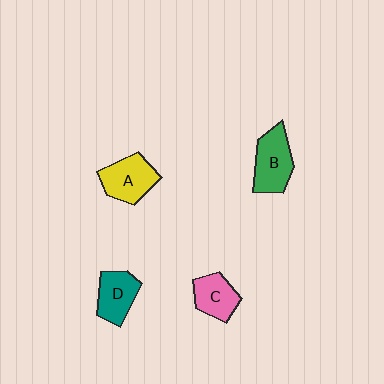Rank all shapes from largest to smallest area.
From largest to smallest: B (green), A (yellow), D (teal), C (pink).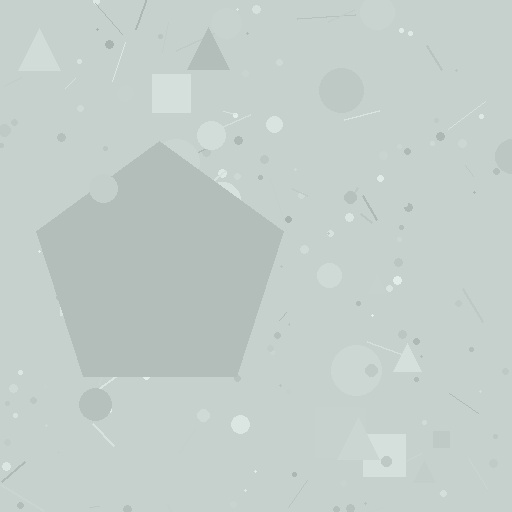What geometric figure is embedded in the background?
A pentagon is embedded in the background.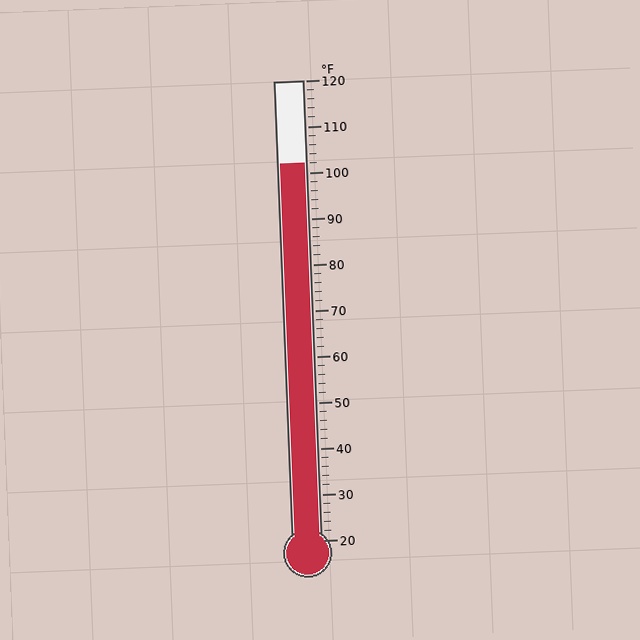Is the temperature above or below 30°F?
The temperature is above 30°F.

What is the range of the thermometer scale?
The thermometer scale ranges from 20°F to 120°F.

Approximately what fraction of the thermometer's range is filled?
The thermometer is filled to approximately 80% of its range.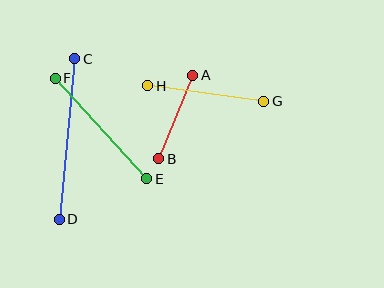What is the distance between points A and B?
The distance is approximately 90 pixels.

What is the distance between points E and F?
The distance is approximately 136 pixels.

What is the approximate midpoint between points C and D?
The midpoint is at approximately (67, 139) pixels.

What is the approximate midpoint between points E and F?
The midpoint is at approximately (101, 128) pixels.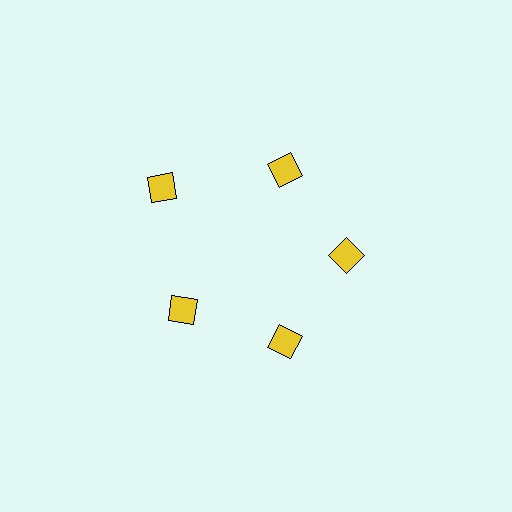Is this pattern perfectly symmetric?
No. The 5 yellow squares are arranged in a ring, but one element near the 10 o'clock position is pushed outward from the center, breaking the 5-fold rotational symmetry.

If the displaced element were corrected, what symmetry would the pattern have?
It would have 5-fold rotational symmetry — the pattern would map onto itself every 72 degrees.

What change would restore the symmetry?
The symmetry would be restored by moving it inward, back onto the ring so that all 5 squares sit at equal angles and equal distance from the center.